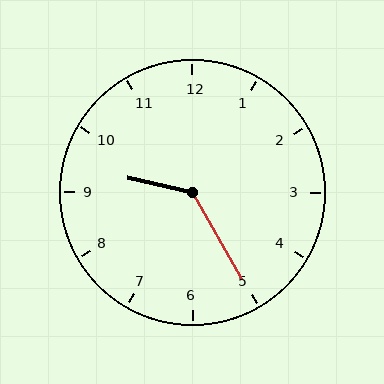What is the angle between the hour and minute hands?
Approximately 132 degrees.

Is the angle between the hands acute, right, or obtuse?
It is obtuse.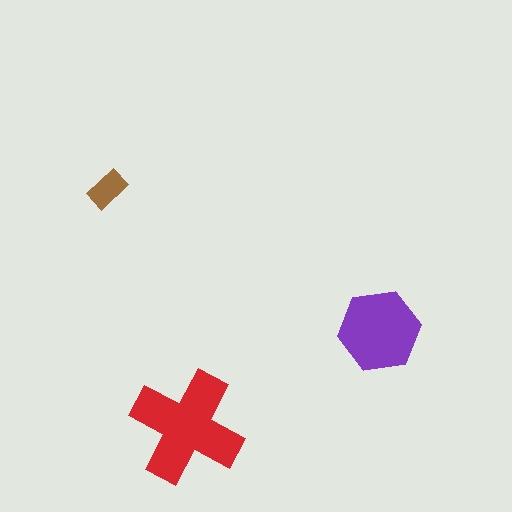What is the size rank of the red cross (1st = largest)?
1st.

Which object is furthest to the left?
The brown rectangle is leftmost.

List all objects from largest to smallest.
The red cross, the purple hexagon, the brown rectangle.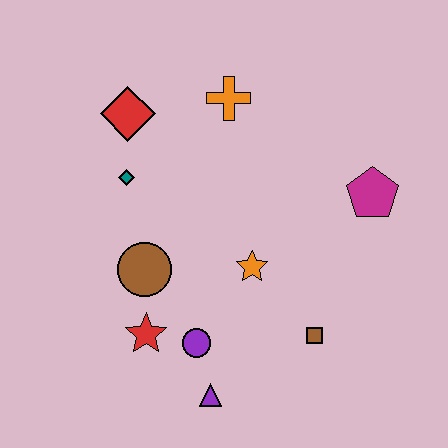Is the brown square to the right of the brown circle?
Yes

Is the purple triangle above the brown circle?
No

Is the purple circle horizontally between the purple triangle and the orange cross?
No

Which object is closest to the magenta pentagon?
The orange star is closest to the magenta pentagon.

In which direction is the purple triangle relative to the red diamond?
The purple triangle is below the red diamond.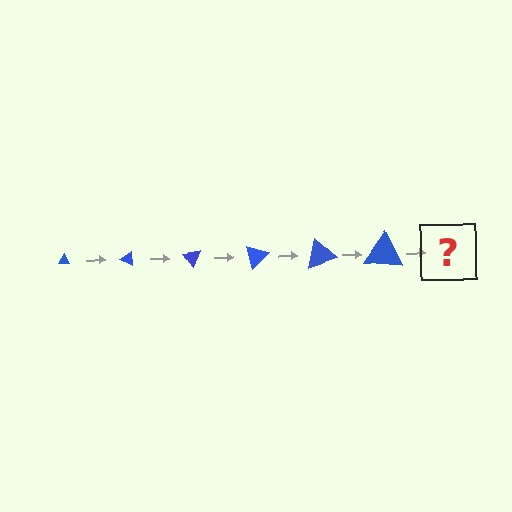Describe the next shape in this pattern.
It should be a triangle, larger than the previous one and rotated 150 degrees from the start.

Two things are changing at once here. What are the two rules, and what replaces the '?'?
The two rules are that the triangle grows larger each step and it rotates 25 degrees each step. The '?' should be a triangle, larger than the previous one and rotated 150 degrees from the start.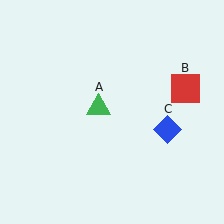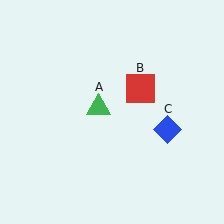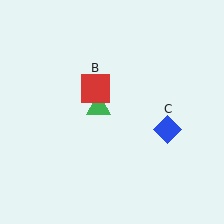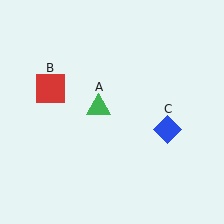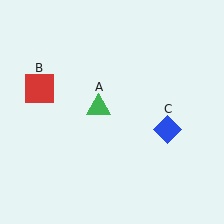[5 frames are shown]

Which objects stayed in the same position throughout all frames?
Green triangle (object A) and blue diamond (object C) remained stationary.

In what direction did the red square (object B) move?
The red square (object B) moved left.